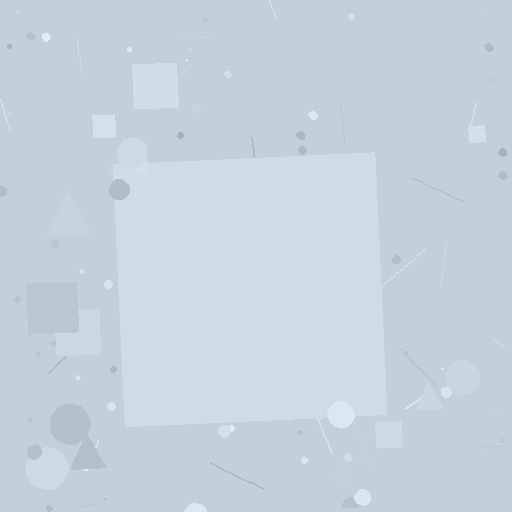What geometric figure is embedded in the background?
A square is embedded in the background.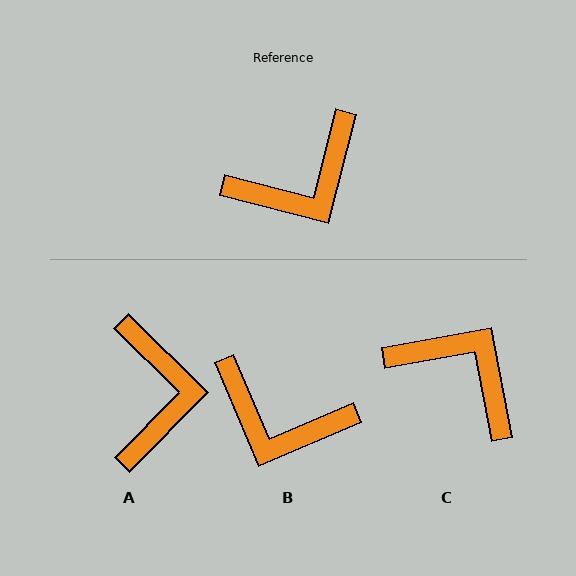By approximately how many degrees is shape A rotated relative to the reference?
Approximately 60 degrees counter-clockwise.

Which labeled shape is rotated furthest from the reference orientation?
C, about 115 degrees away.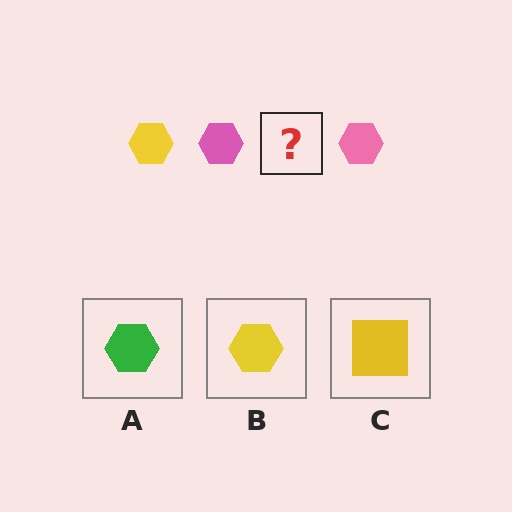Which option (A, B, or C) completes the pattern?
B.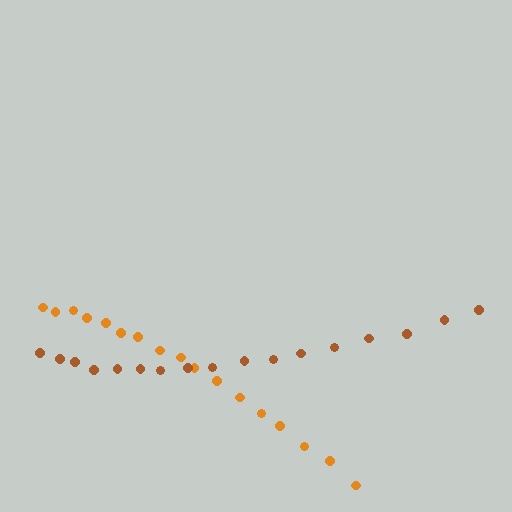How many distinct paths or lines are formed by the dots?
There are 2 distinct paths.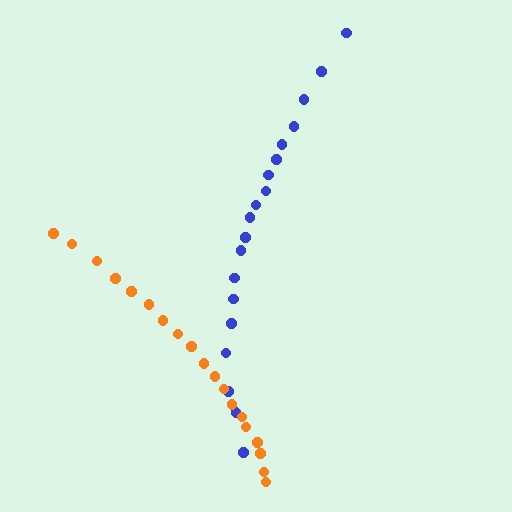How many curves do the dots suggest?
There are 2 distinct paths.